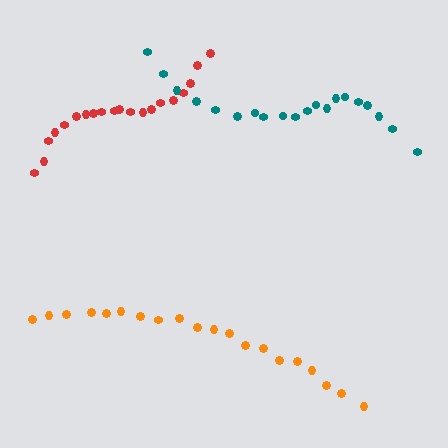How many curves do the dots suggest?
There are 3 distinct paths.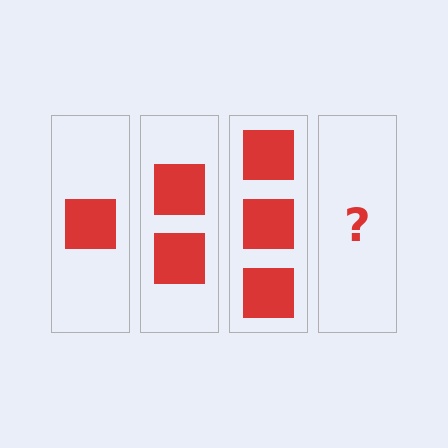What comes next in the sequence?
The next element should be 4 squares.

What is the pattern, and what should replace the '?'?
The pattern is that each step adds one more square. The '?' should be 4 squares.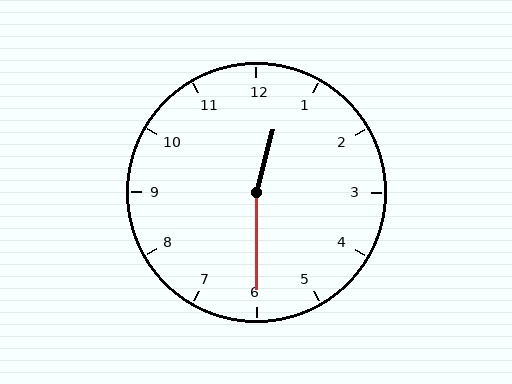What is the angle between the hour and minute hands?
Approximately 165 degrees.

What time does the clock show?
12:30.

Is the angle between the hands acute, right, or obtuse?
It is obtuse.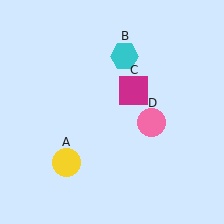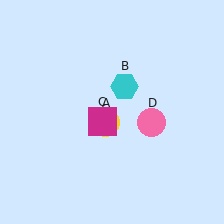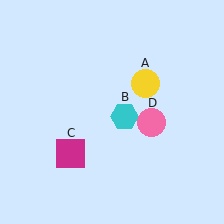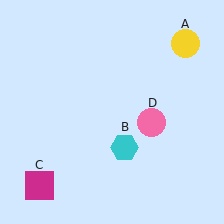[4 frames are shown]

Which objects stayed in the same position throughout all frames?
Pink circle (object D) remained stationary.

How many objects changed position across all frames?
3 objects changed position: yellow circle (object A), cyan hexagon (object B), magenta square (object C).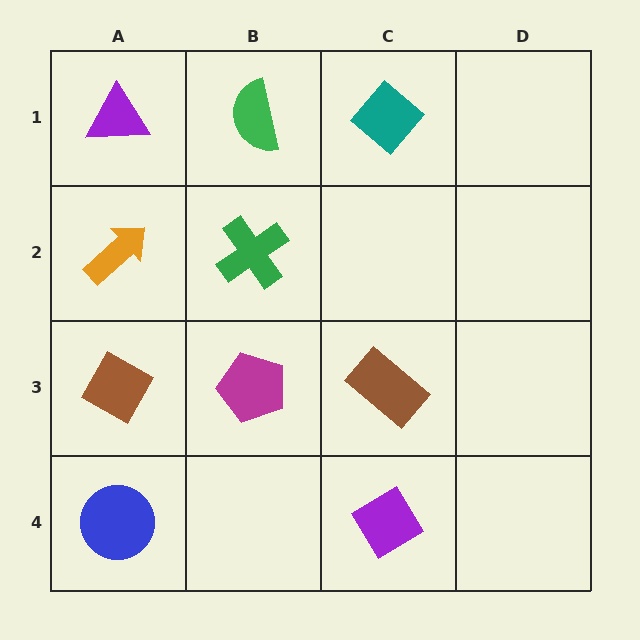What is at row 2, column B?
A green cross.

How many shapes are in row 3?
3 shapes.